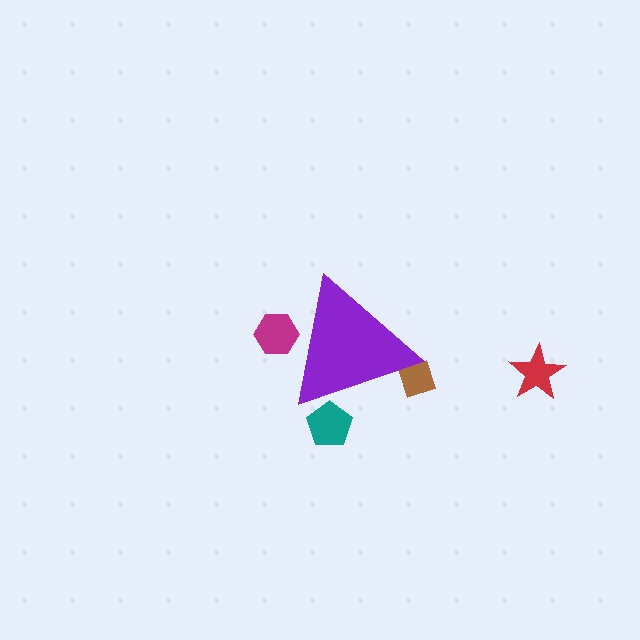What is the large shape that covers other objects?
A purple triangle.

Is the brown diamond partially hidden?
Yes, the brown diamond is partially hidden behind the purple triangle.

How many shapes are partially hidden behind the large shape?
3 shapes are partially hidden.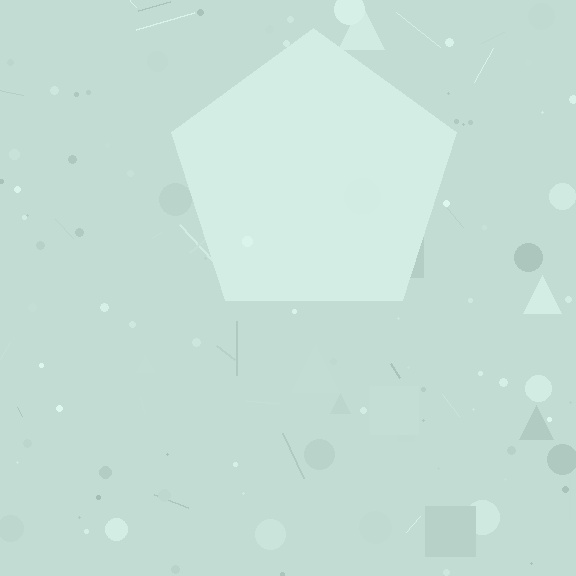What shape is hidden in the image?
A pentagon is hidden in the image.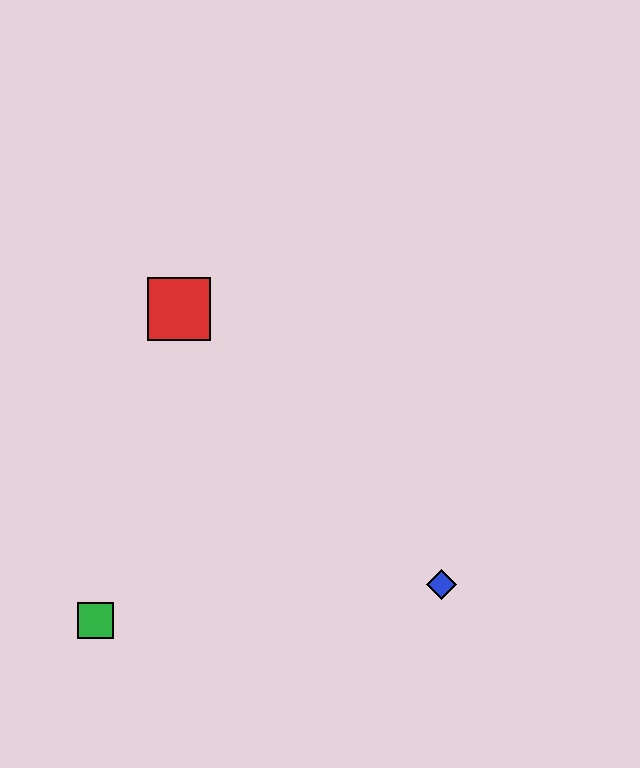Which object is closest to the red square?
The green square is closest to the red square.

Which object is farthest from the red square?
The blue diamond is farthest from the red square.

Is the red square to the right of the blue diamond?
No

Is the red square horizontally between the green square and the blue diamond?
Yes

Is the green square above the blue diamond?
No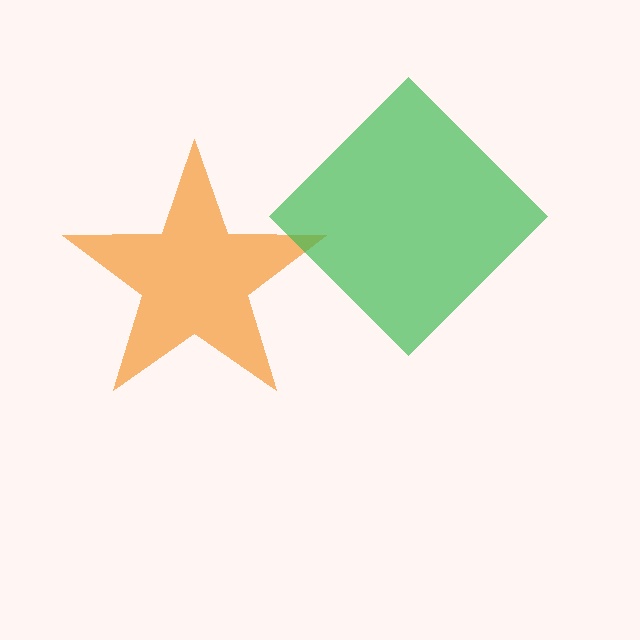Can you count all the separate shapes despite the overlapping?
Yes, there are 2 separate shapes.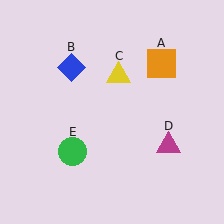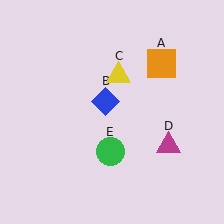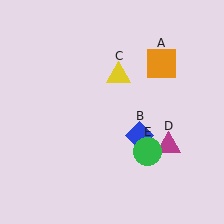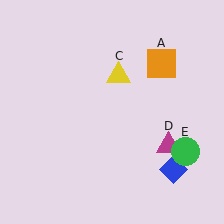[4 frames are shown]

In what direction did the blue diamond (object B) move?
The blue diamond (object B) moved down and to the right.